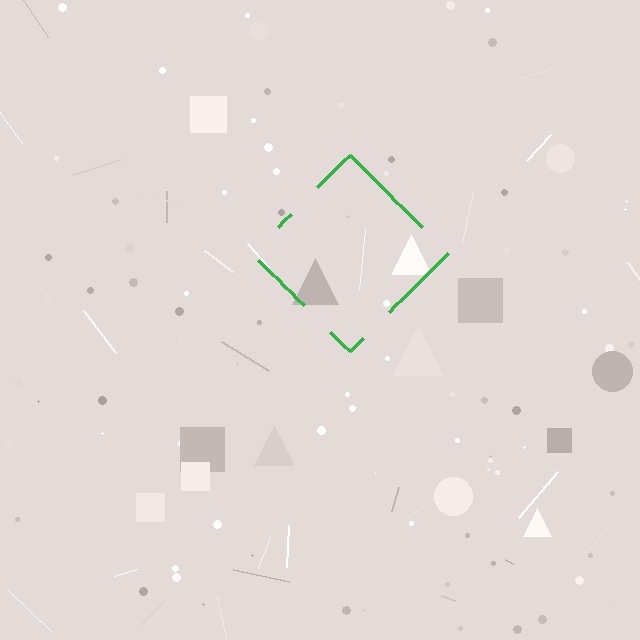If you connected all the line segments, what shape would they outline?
They would outline a diamond.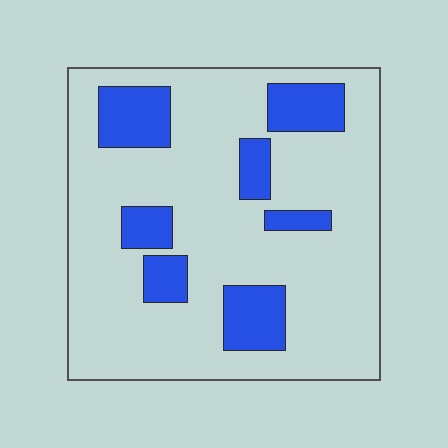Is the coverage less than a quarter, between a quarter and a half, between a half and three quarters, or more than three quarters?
Less than a quarter.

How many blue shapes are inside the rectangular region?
7.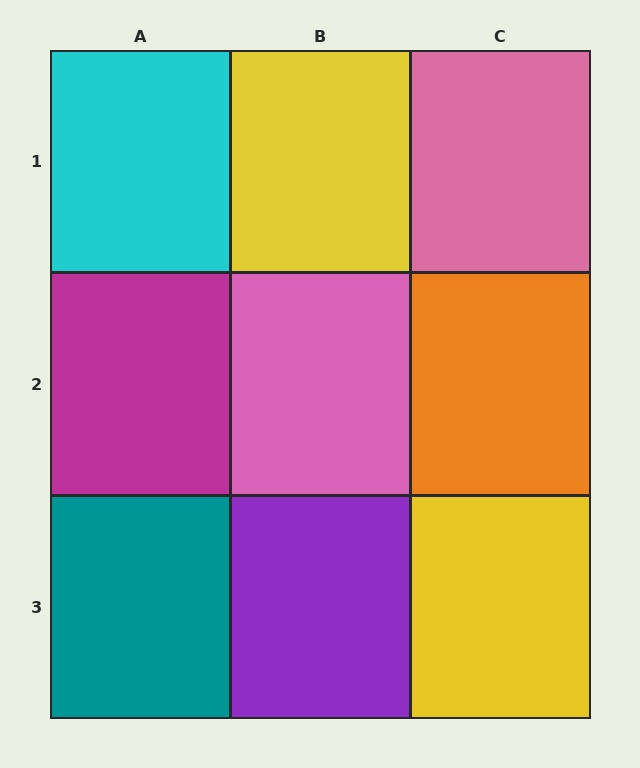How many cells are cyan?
1 cell is cyan.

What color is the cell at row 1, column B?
Yellow.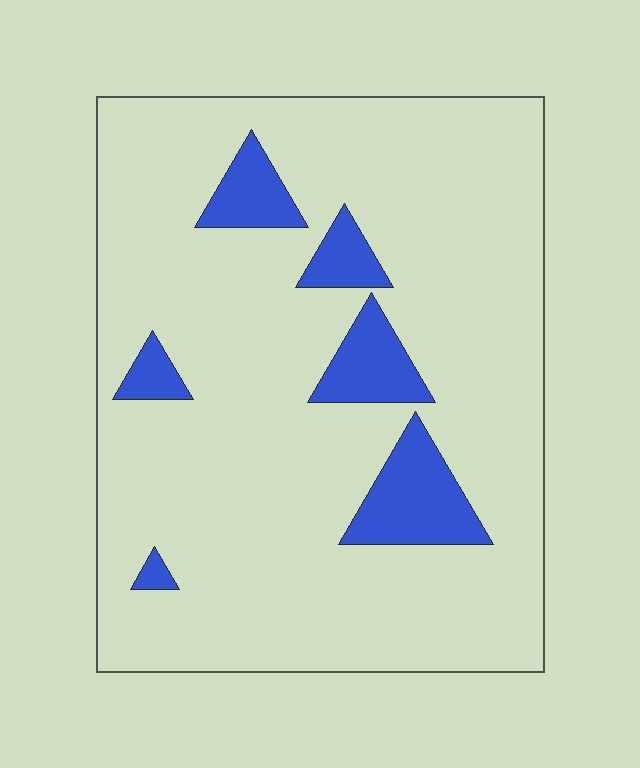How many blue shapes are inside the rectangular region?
6.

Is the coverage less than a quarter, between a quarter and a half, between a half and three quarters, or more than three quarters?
Less than a quarter.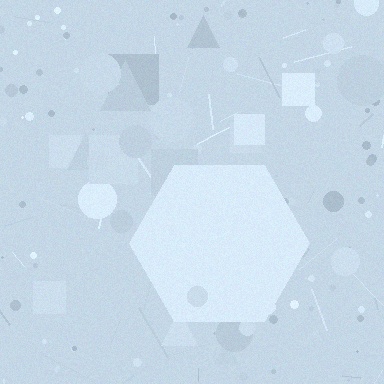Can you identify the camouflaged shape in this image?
The camouflaged shape is a hexagon.